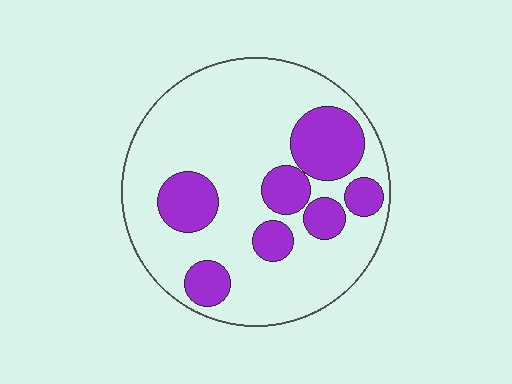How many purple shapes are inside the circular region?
7.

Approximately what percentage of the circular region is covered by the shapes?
Approximately 25%.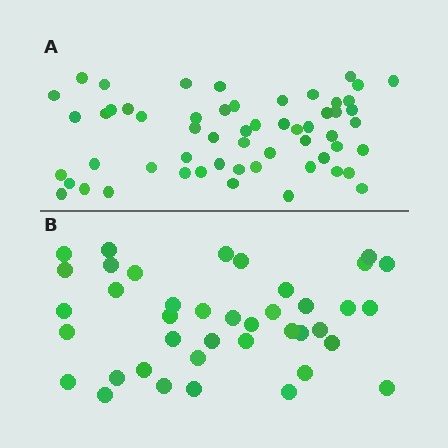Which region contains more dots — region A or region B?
Region A (the top region) has more dots.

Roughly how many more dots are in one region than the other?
Region A has approximately 15 more dots than region B.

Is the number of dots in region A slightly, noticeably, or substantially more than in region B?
Region A has noticeably more, but not dramatically so. The ratio is roughly 1.4 to 1.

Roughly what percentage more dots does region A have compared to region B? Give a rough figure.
About 40% more.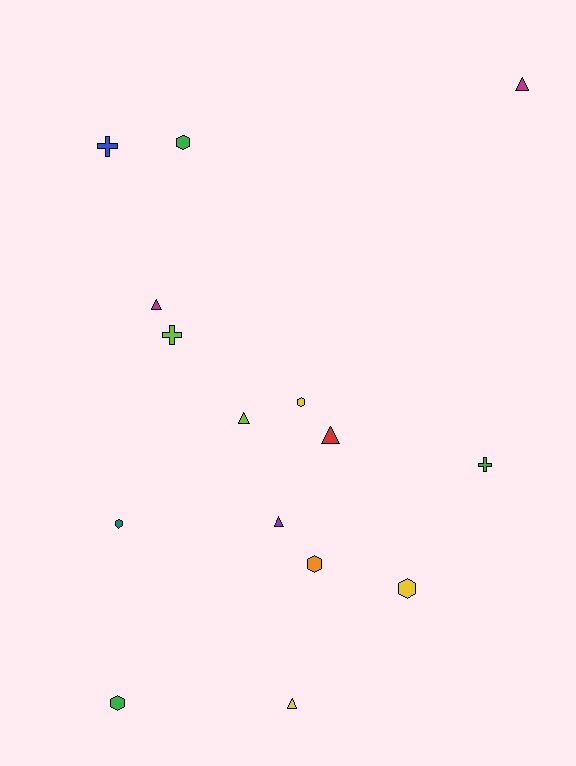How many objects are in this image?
There are 15 objects.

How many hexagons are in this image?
There are 6 hexagons.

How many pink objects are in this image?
There are no pink objects.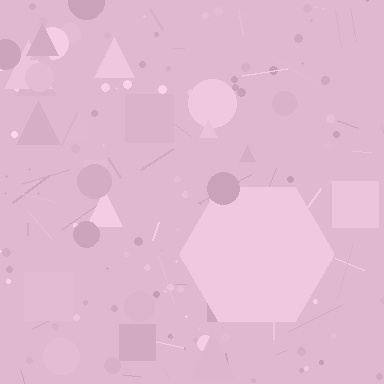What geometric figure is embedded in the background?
A hexagon is embedded in the background.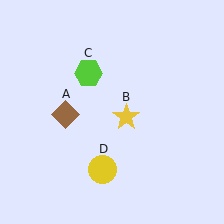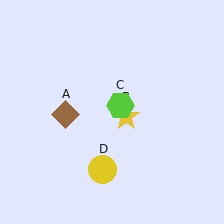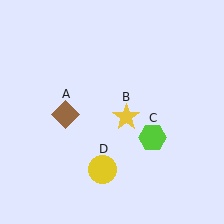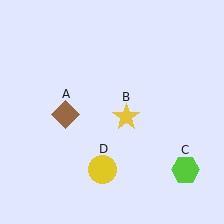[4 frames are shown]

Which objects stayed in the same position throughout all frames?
Brown diamond (object A) and yellow star (object B) and yellow circle (object D) remained stationary.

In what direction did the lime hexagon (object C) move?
The lime hexagon (object C) moved down and to the right.